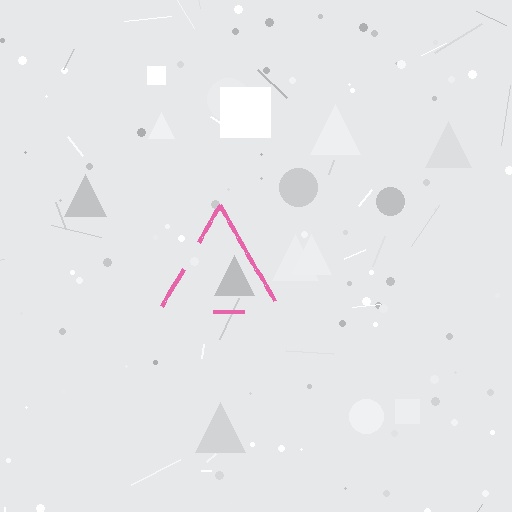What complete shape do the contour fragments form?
The contour fragments form a triangle.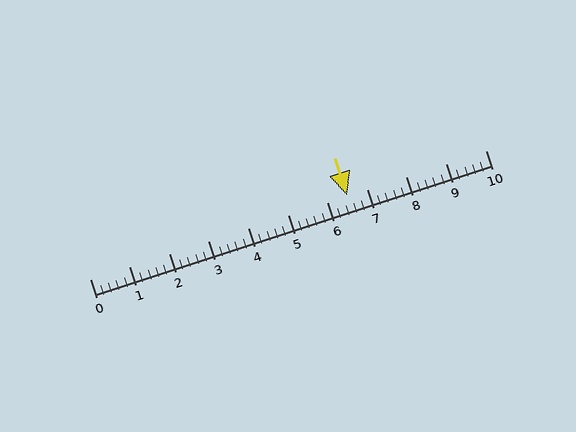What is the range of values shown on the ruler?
The ruler shows values from 0 to 10.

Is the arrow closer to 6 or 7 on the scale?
The arrow is closer to 7.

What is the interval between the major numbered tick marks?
The major tick marks are spaced 1 units apart.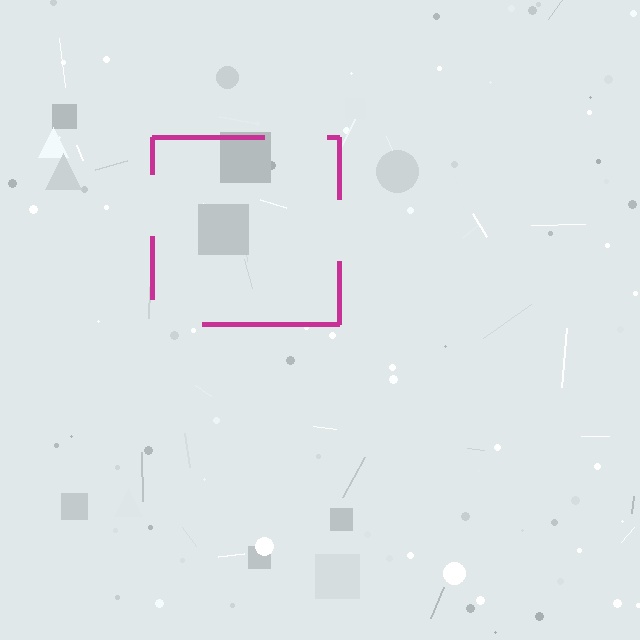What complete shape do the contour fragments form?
The contour fragments form a square.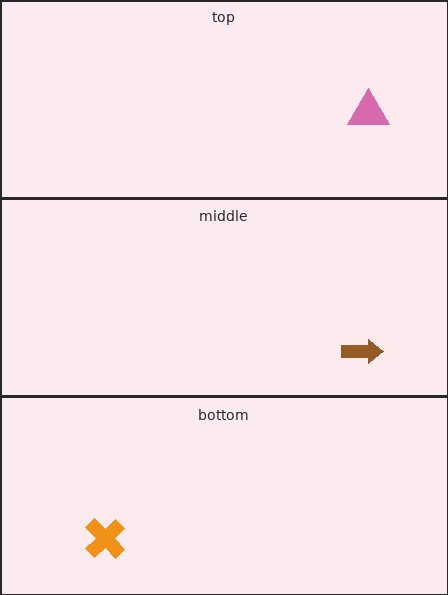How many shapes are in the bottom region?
1.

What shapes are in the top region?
The pink triangle.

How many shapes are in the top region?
1.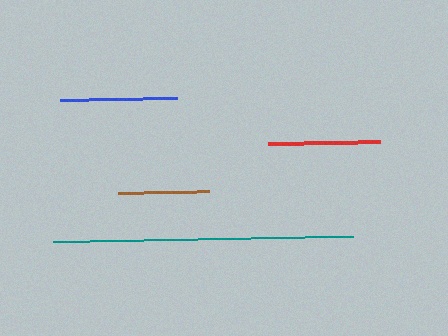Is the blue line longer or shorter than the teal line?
The teal line is longer than the blue line.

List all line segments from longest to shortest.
From longest to shortest: teal, blue, red, brown.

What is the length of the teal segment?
The teal segment is approximately 300 pixels long.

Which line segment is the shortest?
The brown line is the shortest at approximately 91 pixels.